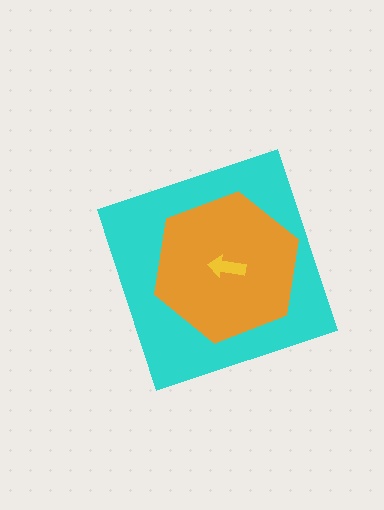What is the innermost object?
The yellow arrow.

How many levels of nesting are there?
3.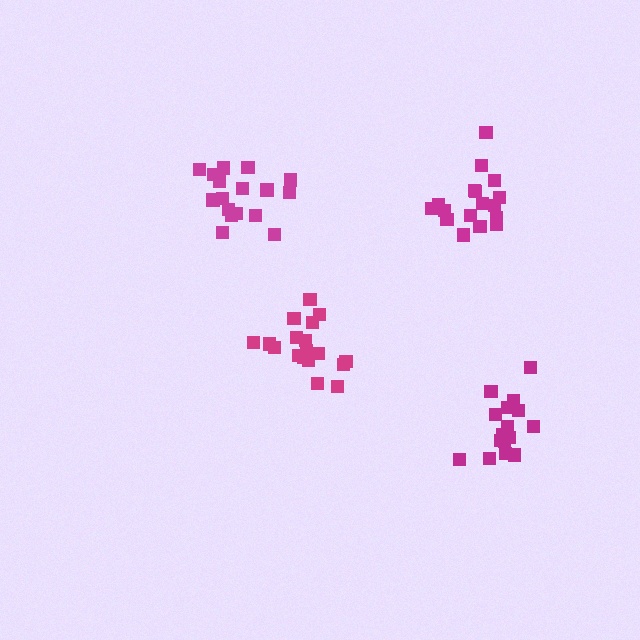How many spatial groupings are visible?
There are 4 spatial groupings.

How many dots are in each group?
Group 1: 17 dots, Group 2: 17 dots, Group 3: 18 dots, Group 4: 16 dots (68 total).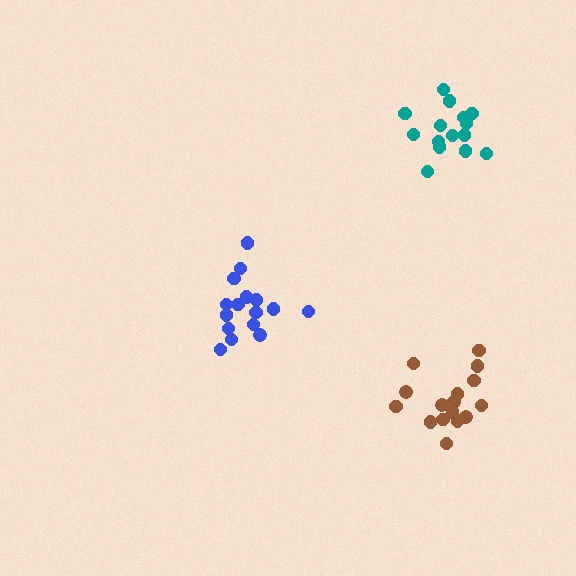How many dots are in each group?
Group 1: 17 dots, Group 2: 16 dots, Group 3: 15 dots (48 total).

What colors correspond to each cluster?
The clusters are colored: brown, blue, teal.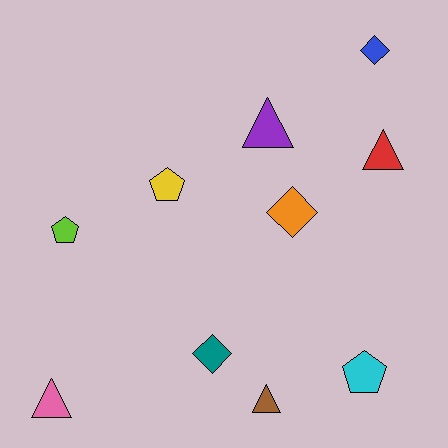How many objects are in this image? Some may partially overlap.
There are 10 objects.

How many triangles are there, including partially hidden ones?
There are 4 triangles.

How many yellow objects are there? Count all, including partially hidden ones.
There is 1 yellow object.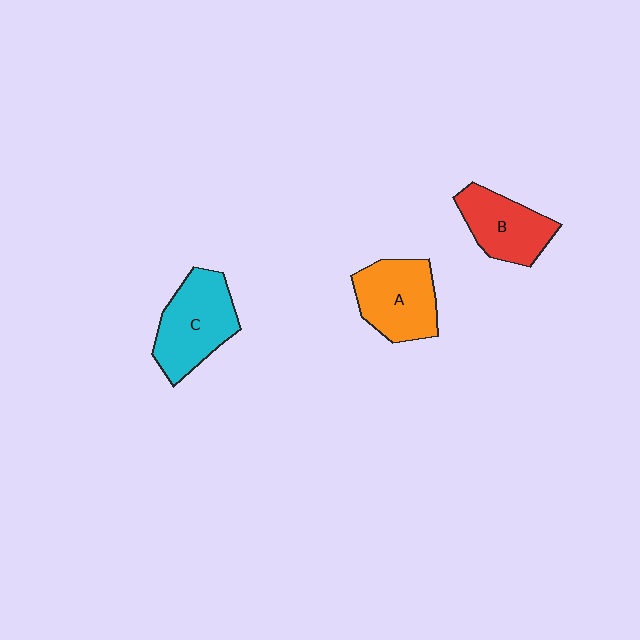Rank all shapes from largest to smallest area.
From largest to smallest: C (cyan), A (orange), B (red).